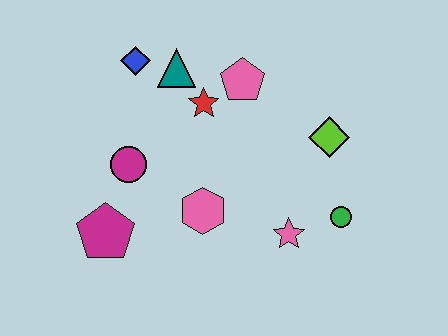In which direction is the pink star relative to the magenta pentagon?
The pink star is to the right of the magenta pentagon.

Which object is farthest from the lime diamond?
The magenta pentagon is farthest from the lime diamond.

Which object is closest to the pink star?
The green circle is closest to the pink star.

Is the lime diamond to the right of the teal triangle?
Yes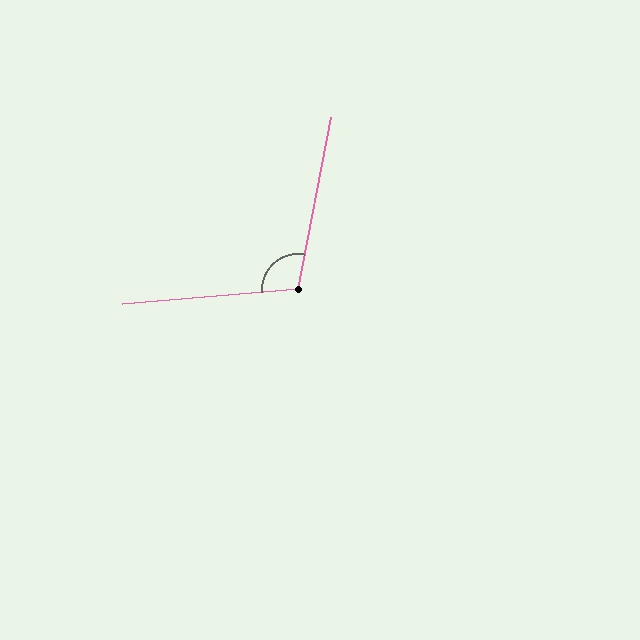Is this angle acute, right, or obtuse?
It is obtuse.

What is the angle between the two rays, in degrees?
Approximately 106 degrees.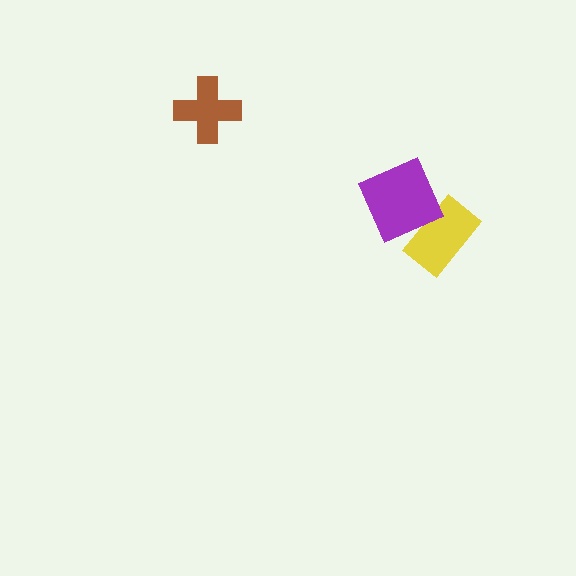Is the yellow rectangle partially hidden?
Yes, it is partially covered by another shape.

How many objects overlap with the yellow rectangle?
1 object overlaps with the yellow rectangle.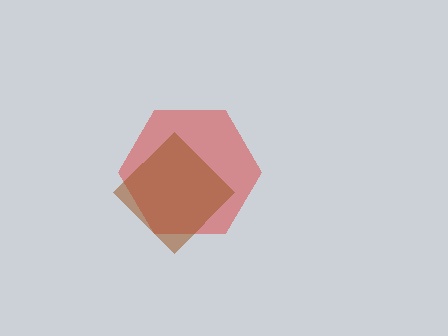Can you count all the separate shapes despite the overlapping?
Yes, there are 2 separate shapes.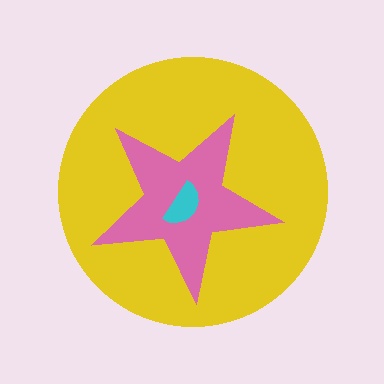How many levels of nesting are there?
3.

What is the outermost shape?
The yellow circle.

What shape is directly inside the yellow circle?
The pink star.